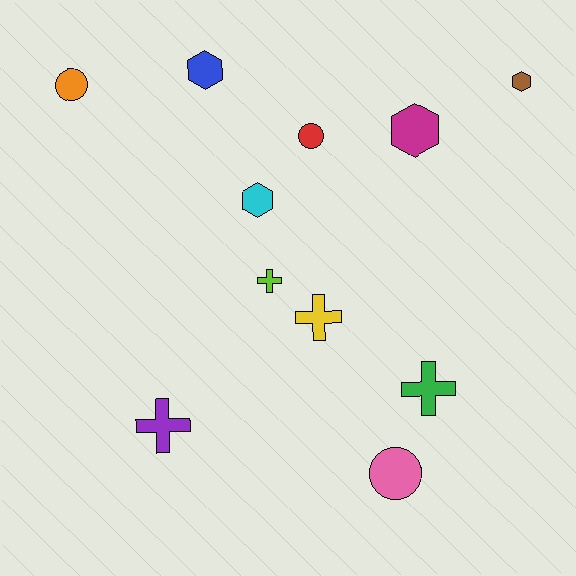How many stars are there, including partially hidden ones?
There are no stars.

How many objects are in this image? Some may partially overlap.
There are 11 objects.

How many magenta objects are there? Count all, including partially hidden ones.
There is 1 magenta object.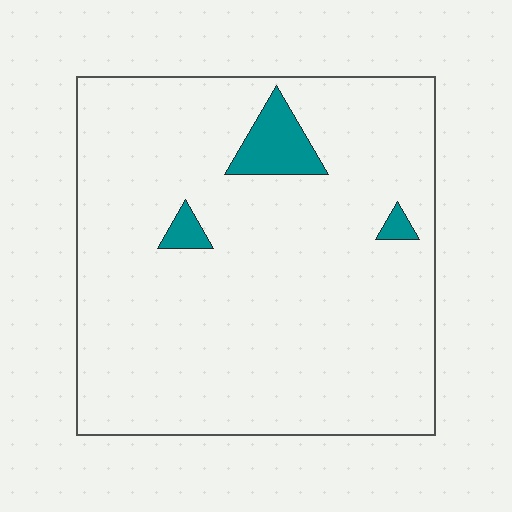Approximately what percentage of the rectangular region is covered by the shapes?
Approximately 5%.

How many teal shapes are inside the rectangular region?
3.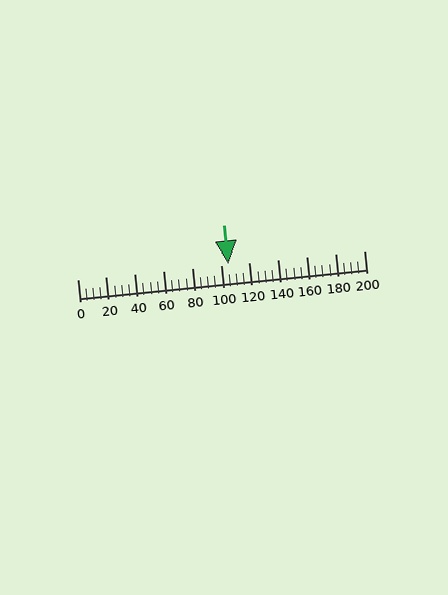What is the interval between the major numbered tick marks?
The major tick marks are spaced 20 units apart.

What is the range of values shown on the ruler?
The ruler shows values from 0 to 200.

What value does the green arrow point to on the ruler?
The green arrow points to approximately 105.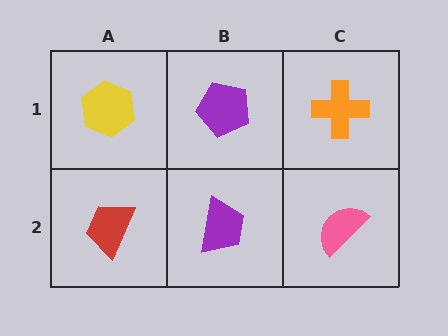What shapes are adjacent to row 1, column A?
A red trapezoid (row 2, column A), a purple pentagon (row 1, column B).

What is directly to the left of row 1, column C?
A purple pentagon.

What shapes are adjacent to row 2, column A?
A yellow hexagon (row 1, column A), a purple trapezoid (row 2, column B).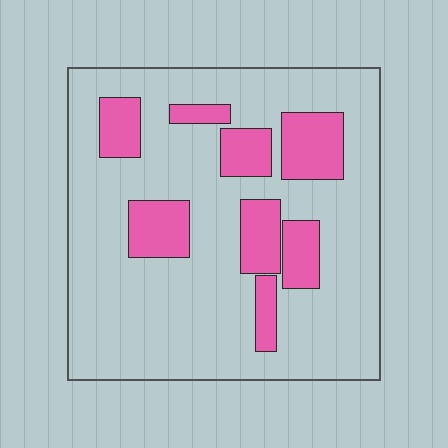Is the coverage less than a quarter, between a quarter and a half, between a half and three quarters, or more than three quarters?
Less than a quarter.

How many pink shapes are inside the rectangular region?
8.